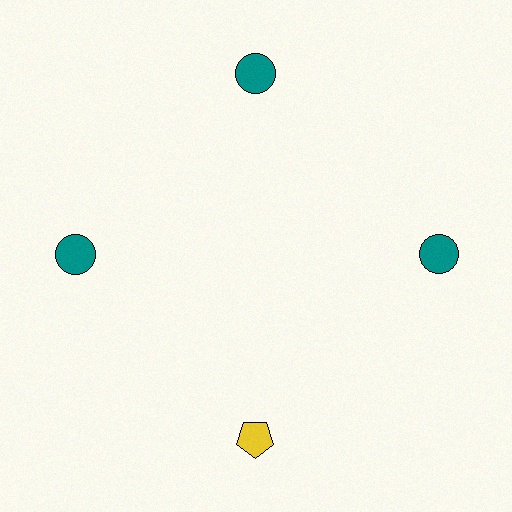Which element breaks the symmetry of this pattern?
The yellow pentagon at roughly the 6 o'clock position breaks the symmetry. All other shapes are teal circles.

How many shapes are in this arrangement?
There are 4 shapes arranged in a ring pattern.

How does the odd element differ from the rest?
It differs in both color (yellow instead of teal) and shape (pentagon instead of circle).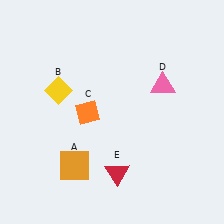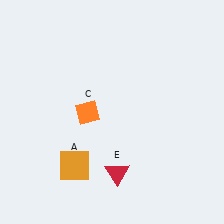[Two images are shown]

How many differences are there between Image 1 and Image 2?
There are 2 differences between the two images.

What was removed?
The yellow diamond (B), the pink triangle (D) were removed in Image 2.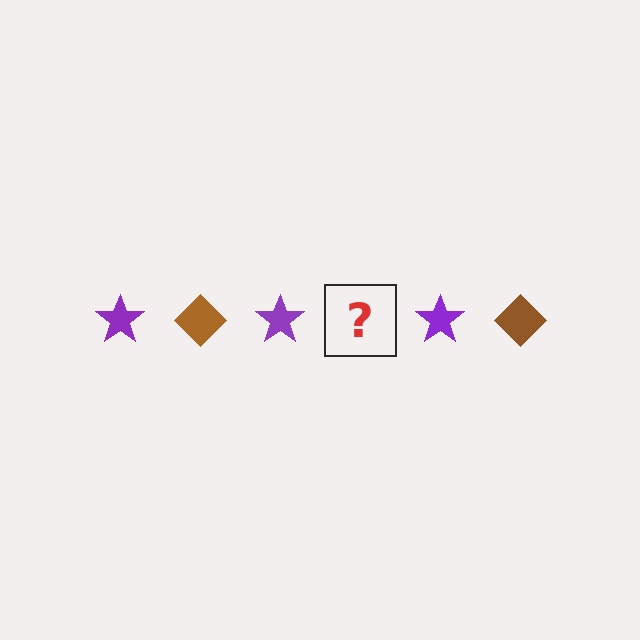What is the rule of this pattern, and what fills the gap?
The rule is that the pattern alternates between purple star and brown diamond. The gap should be filled with a brown diamond.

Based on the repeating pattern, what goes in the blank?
The blank should be a brown diamond.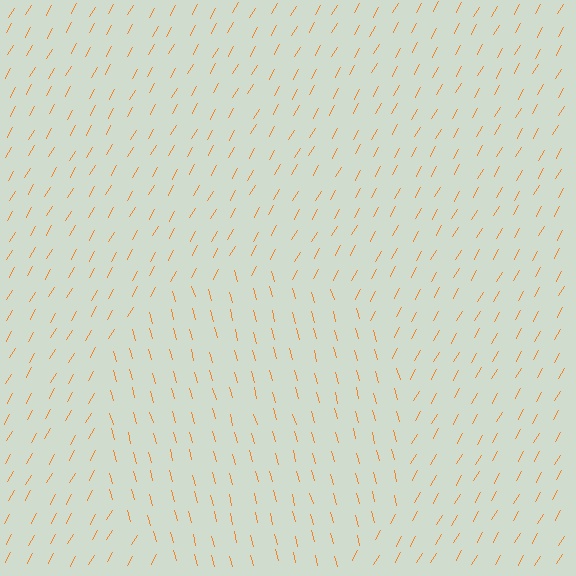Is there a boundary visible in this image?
Yes, there is a texture boundary formed by a change in line orientation.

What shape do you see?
I see a circle.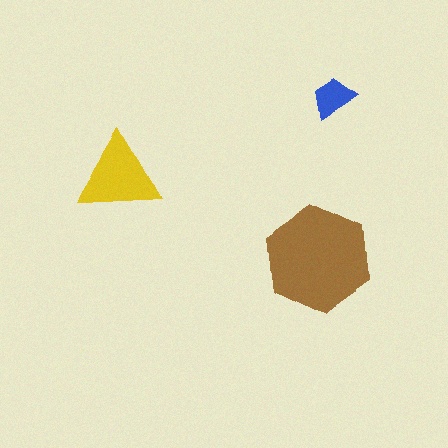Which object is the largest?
The brown hexagon.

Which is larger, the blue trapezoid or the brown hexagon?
The brown hexagon.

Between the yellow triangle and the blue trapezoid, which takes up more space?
The yellow triangle.